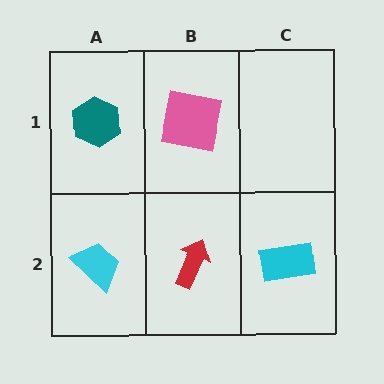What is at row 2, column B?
A red arrow.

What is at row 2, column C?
A cyan rectangle.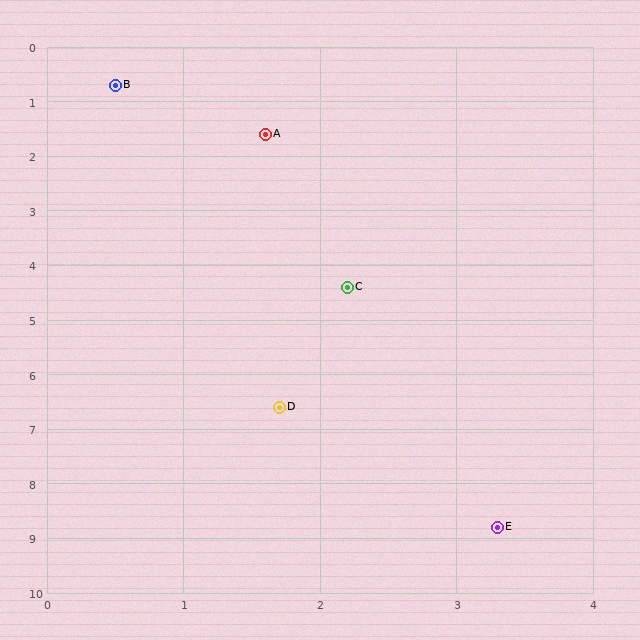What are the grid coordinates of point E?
Point E is at approximately (3.3, 8.8).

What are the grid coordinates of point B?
Point B is at approximately (0.5, 0.7).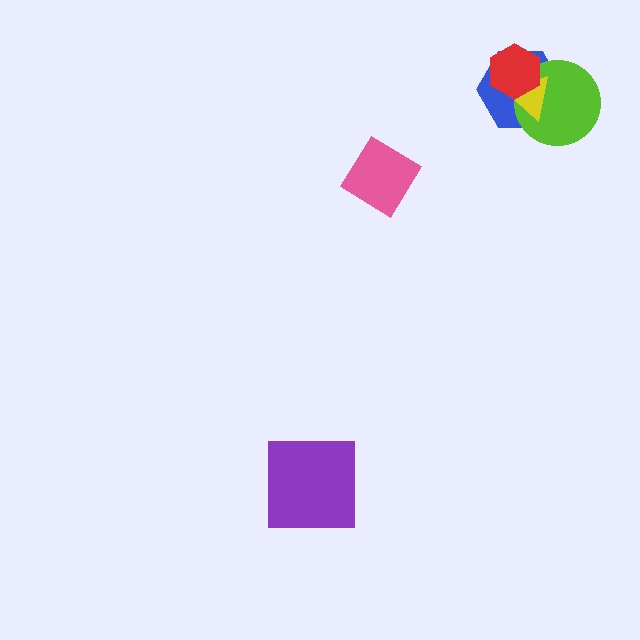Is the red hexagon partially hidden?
No, no other shape covers it.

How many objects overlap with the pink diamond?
0 objects overlap with the pink diamond.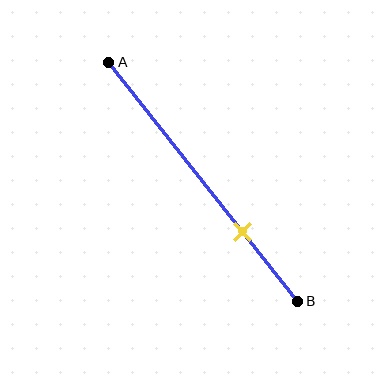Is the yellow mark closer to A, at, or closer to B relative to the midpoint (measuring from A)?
The yellow mark is closer to point B than the midpoint of segment AB.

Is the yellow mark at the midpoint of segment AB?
No, the mark is at about 70% from A, not at the 50% midpoint.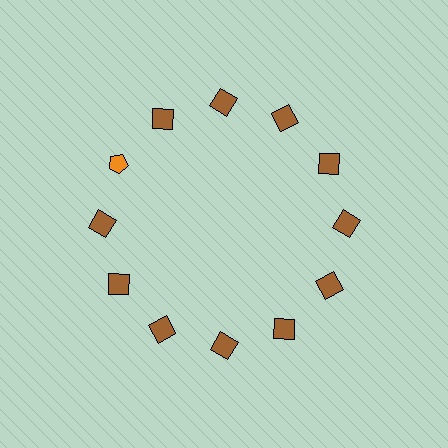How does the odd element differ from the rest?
It differs in both color (orange instead of brown) and shape (pentagon instead of square).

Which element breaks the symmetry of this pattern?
The orange pentagon at roughly the 10 o'clock position breaks the symmetry. All other shapes are brown squares.